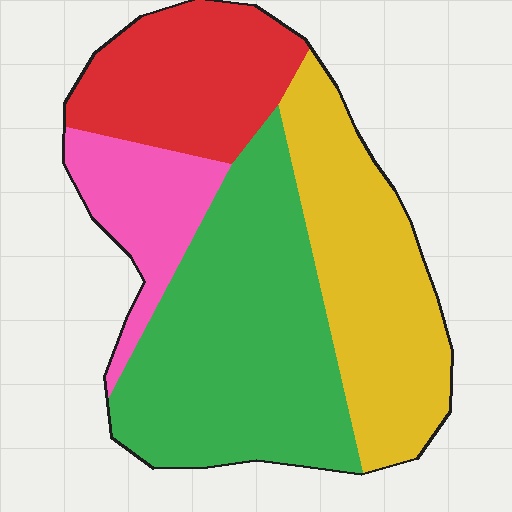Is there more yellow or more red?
Yellow.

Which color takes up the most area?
Green, at roughly 40%.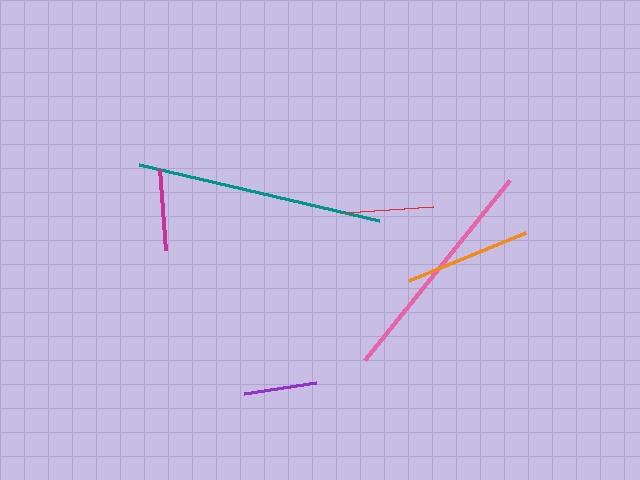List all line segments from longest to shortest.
From longest to shortest: teal, pink, orange, red, magenta, purple.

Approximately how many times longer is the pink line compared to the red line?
The pink line is approximately 2.6 times the length of the red line.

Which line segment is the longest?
The teal line is the longest at approximately 246 pixels.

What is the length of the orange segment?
The orange segment is approximately 126 pixels long.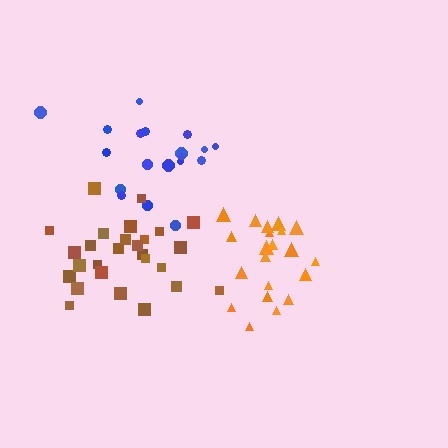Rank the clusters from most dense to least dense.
orange, brown, blue.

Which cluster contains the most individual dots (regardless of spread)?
Brown (27).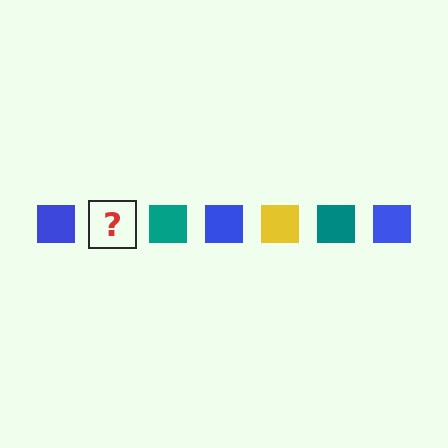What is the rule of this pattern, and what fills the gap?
The rule is that the pattern cycles through blue, yellow, teal squares. The gap should be filled with a yellow square.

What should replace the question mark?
The question mark should be replaced with a yellow square.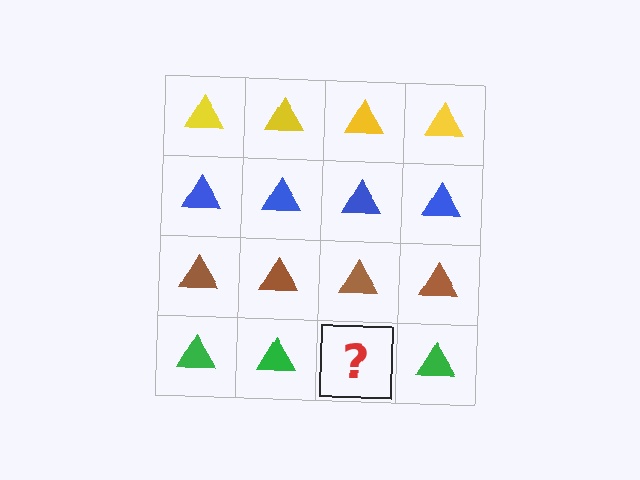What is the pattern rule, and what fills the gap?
The rule is that each row has a consistent color. The gap should be filled with a green triangle.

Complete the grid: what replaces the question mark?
The question mark should be replaced with a green triangle.